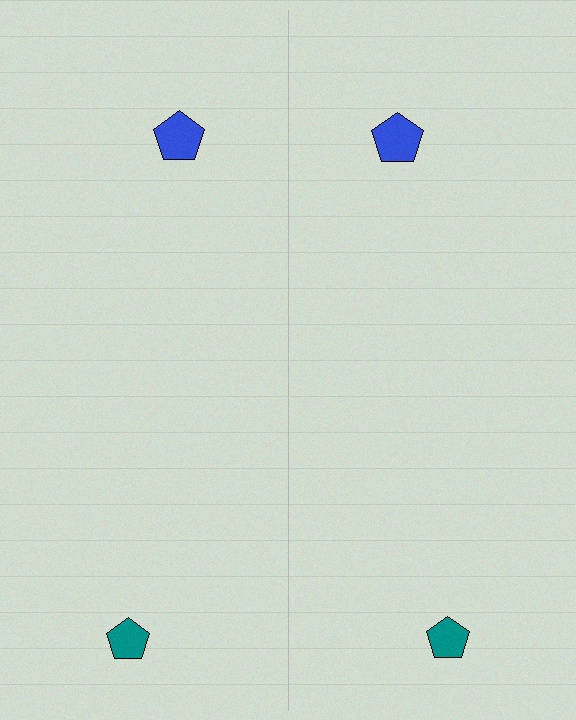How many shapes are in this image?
There are 4 shapes in this image.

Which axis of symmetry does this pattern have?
The pattern has a vertical axis of symmetry running through the center of the image.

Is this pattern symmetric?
Yes, this pattern has bilateral (reflection) symmetry.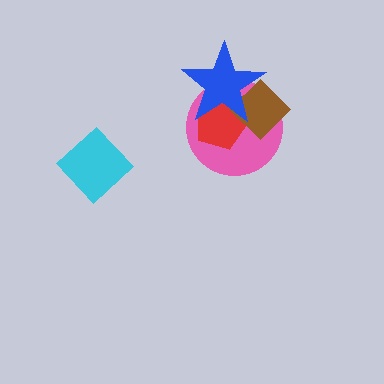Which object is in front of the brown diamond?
The blue star is in front of the brown diamond.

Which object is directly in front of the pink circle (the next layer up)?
The red pentagon is directly in front of the pink circle.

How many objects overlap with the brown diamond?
3 objects overlap with the brown diamond.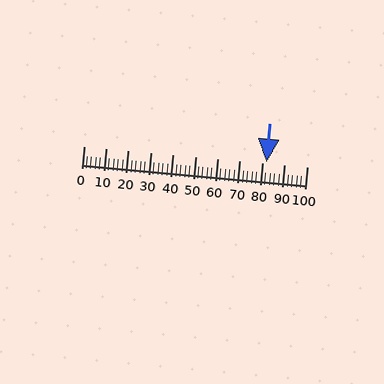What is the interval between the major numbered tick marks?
The major tick marks are spaced 10 units apart.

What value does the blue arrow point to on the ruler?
The blue arrow points to approximately 82.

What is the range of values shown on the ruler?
The ruler shows values from 0 to 100.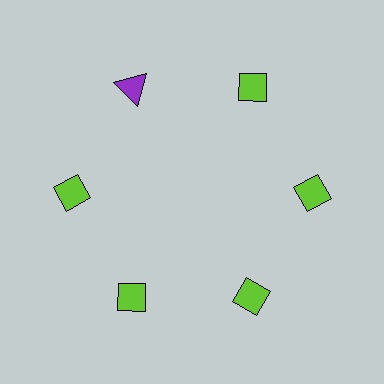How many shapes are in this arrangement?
There are 6 shapes arranged in a ring pattern.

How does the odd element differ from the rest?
It differs in both color (purple instead of lime) and shape (triangle instead of diamond).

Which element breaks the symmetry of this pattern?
The purple triangle at roughly the 11 o'clock position breaks the symmetry. All other shapes are lime diamonds.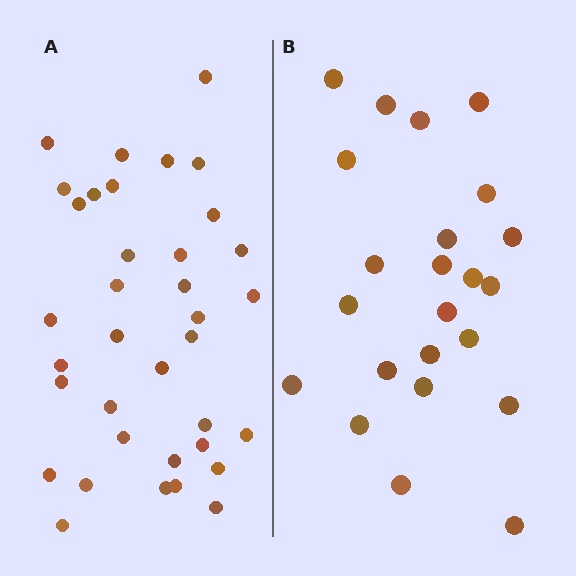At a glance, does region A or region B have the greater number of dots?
Region A (the left region) has more dots.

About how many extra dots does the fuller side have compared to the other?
Region A has approximately 15 more dots than region B.